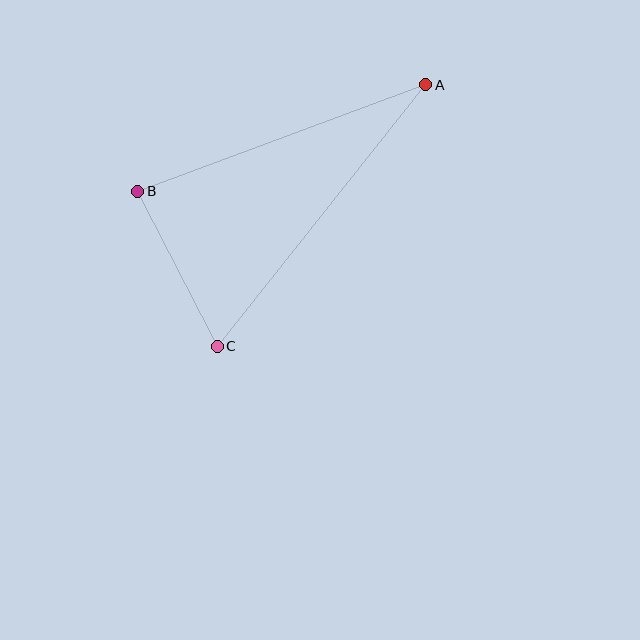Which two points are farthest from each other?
Points A and C are farthest from each other.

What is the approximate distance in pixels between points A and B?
The distance between A and B is approximately 307 pixels.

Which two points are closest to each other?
Points B and C are closest to each other.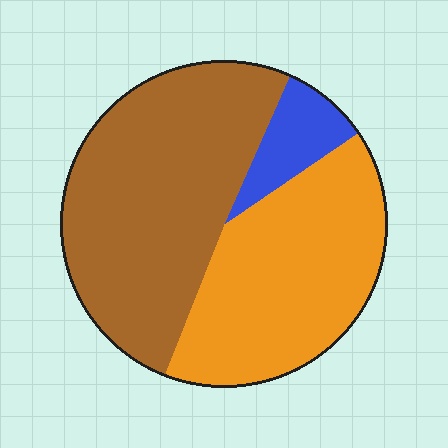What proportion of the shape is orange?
Orange covers 40% of the shape.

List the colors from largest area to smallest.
From largest to smallest: brown, orange, blue.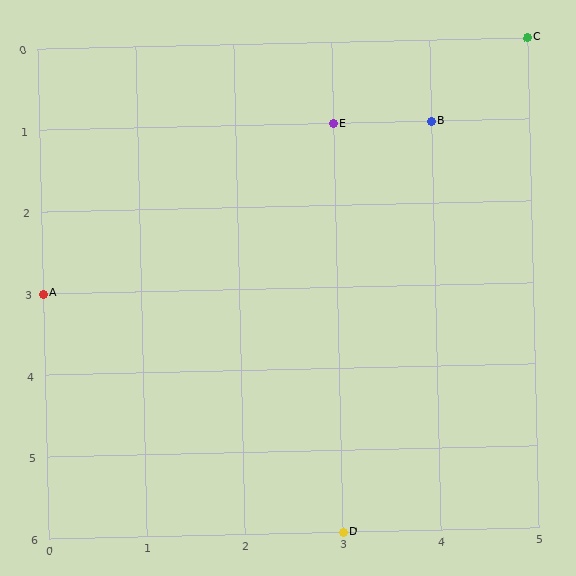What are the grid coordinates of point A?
Point A is at grid coordinates (0, 3).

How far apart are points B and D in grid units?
Points B and D are 1 column and 5 rows apart (about 5.1 grid units diagonally).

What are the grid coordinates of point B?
Point B is at grid coordinates (4, 1).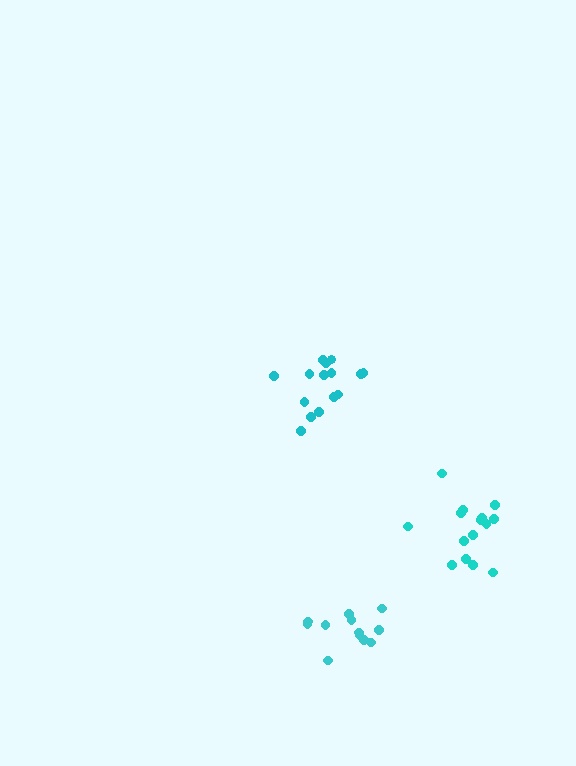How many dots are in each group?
Group 1: 15 dots, Group 2: 12 dots, Group 3: 15 dots (42 total).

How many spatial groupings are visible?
There are 3 spatial groupings.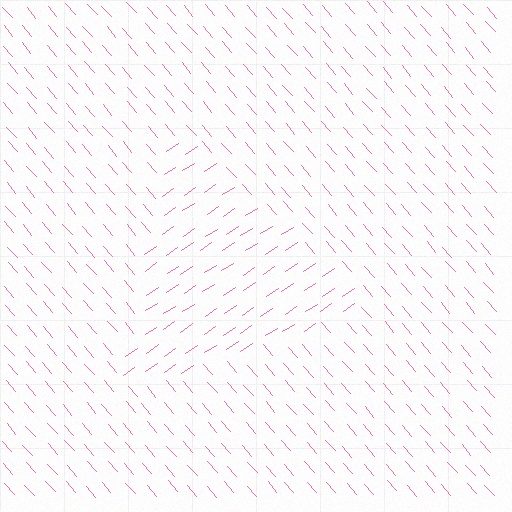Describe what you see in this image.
The image is filled with small pink line segments. A triangle region in the image has lines oriented differently from the surrounding lines, creating a visible texture boundary.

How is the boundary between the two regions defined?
The boundary is defined purely by a change in line orientation (approximately 83 degrees difference). All lines are the same color and thickness.